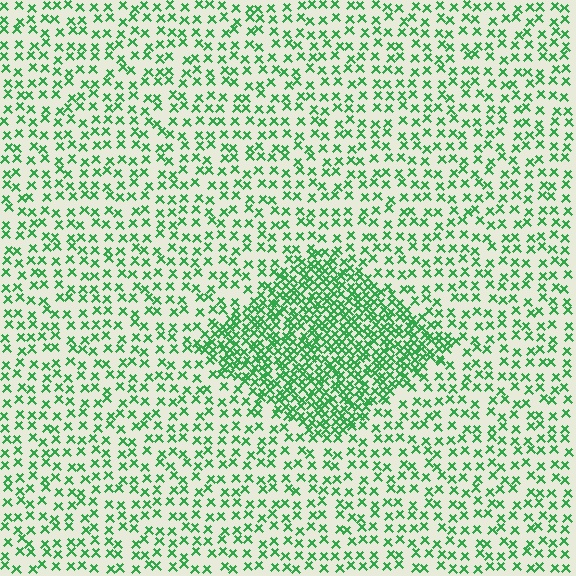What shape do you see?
I see a diamond.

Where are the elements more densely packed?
The elements are more densely packed inside the diamond boundary.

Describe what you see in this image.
The image contains small green elements arranged at two different densities. A diamond-shaped region is visible where the elements are more densely packed than the surrounding area.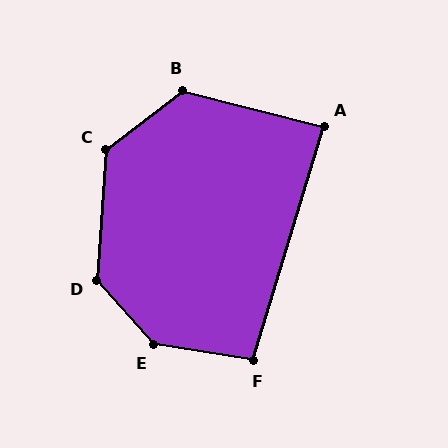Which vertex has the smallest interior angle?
A, at approximately 87 degrees.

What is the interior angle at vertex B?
Approximately 128 degrees (obtuse).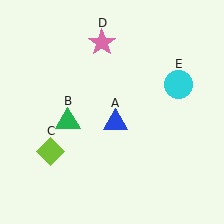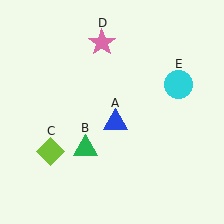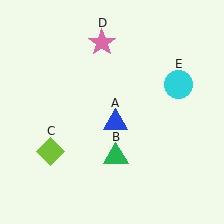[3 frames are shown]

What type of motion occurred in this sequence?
The green triangle (object B) rotated counterclockwise around the center of the scene.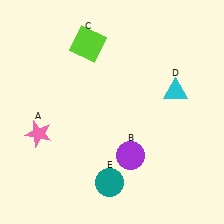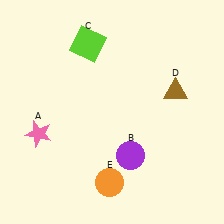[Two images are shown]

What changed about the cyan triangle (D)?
In Image 1, D is cyan. In Image 2, it changed to brown.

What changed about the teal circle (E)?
In Image 1, E is teal. In Image 2, it changed to orange.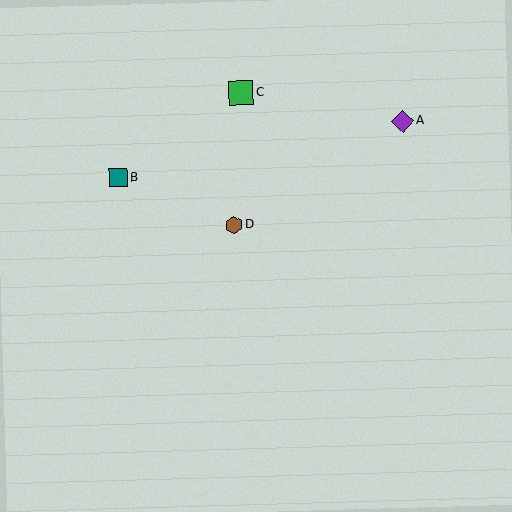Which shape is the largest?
The green square (labeled C) is the largest.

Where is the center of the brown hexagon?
The center of the brown hexagon is at (234, 225).